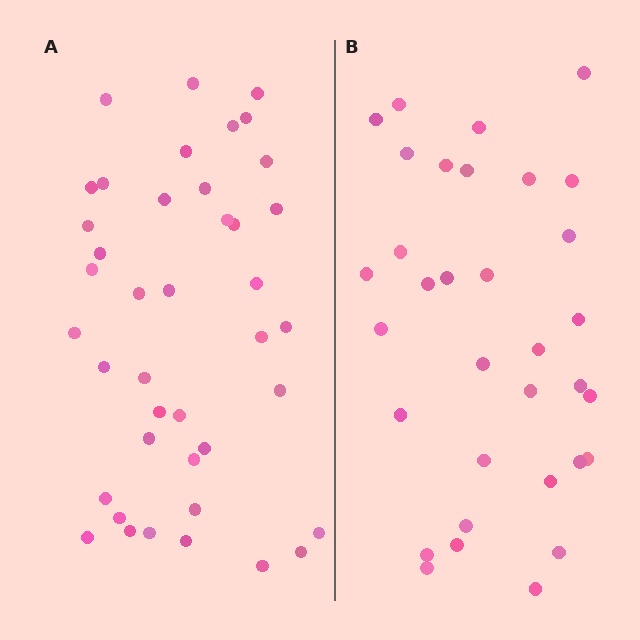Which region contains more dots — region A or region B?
Region A (the left region) has more dots.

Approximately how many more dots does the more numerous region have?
Region A has roughly 8 or so more dots than region B.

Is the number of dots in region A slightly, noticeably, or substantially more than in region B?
Region A has only slightly more — the two regions are fairly close. The ratio is roughly 1.2 to 1.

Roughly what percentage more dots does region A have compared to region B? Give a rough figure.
About 25% more.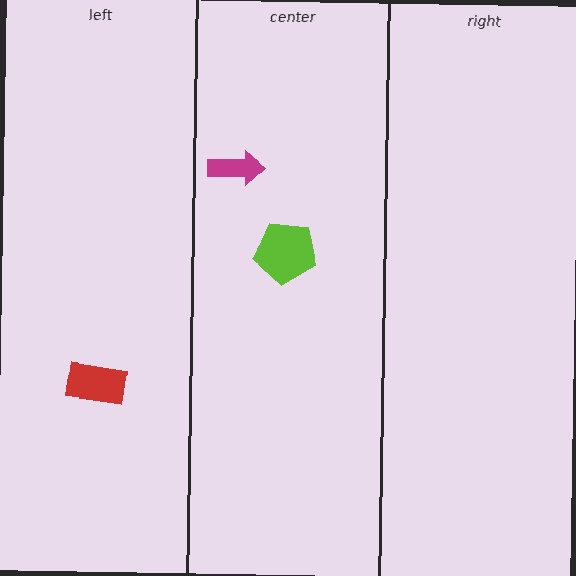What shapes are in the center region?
The magenta arrow, the lime pentagon.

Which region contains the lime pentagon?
The center region.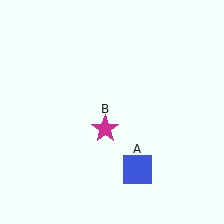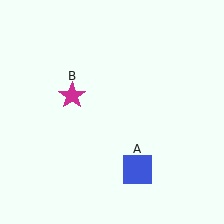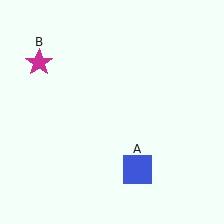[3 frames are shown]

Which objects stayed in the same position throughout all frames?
Blue square (object A) remained stationary.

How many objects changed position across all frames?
1 object changed position: magenta star (object B).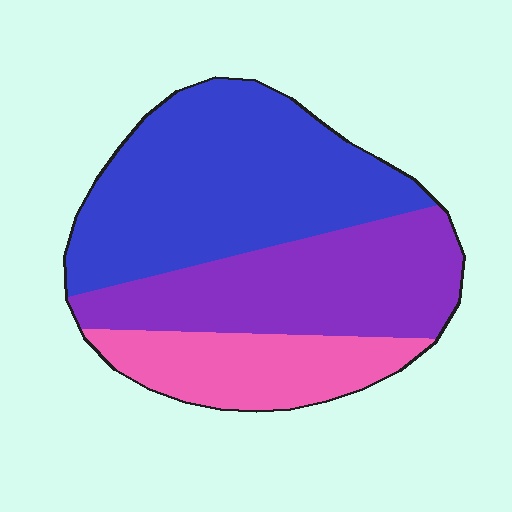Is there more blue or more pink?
Blue.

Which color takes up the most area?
Blue, at roughly 45%.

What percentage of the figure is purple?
Purple covers around 35% of the figure.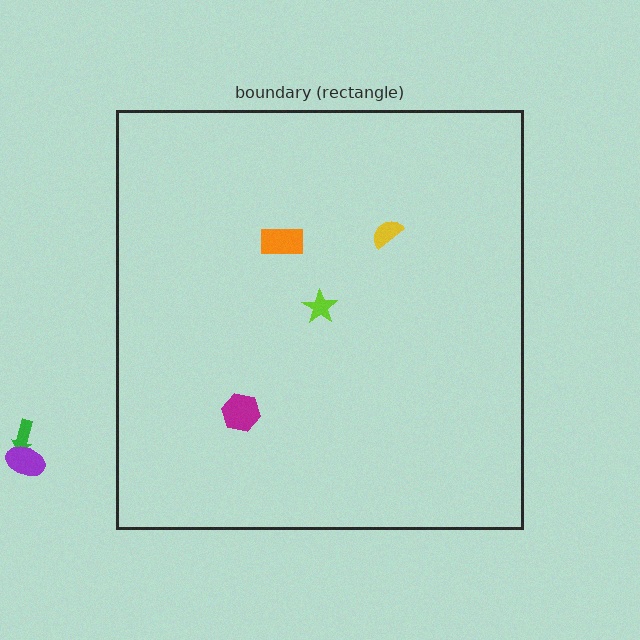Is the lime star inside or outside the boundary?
Inside.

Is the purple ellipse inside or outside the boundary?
Outside.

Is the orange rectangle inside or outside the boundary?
Inside.